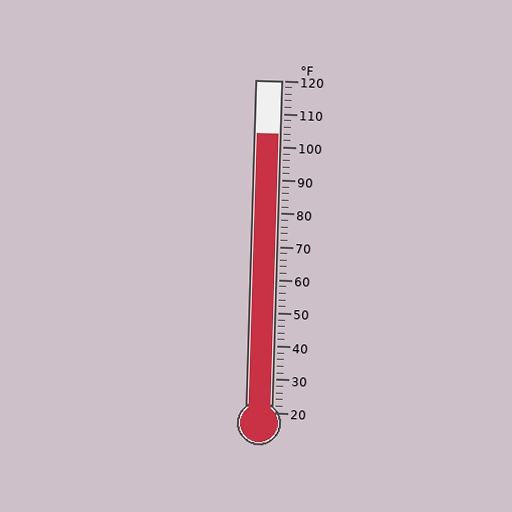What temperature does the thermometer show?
The thermometer shows approximately 104°F.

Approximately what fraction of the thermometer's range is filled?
The thermometer is filled to approximately 85% of its range.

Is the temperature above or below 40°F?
The temperature is above 40°F.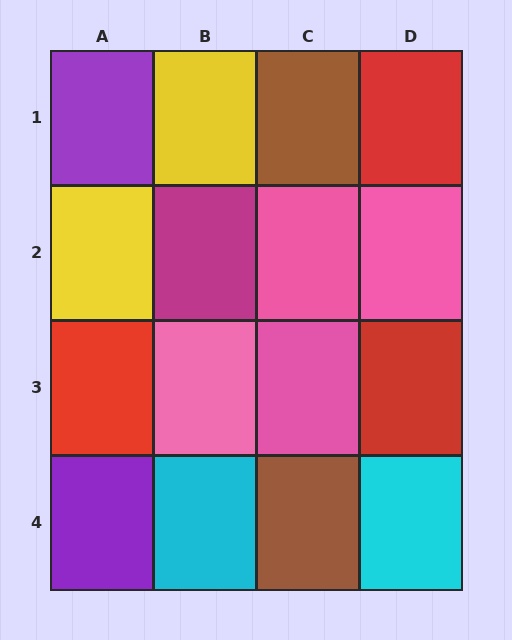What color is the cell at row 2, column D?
Pink.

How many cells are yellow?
2 cells are yellow.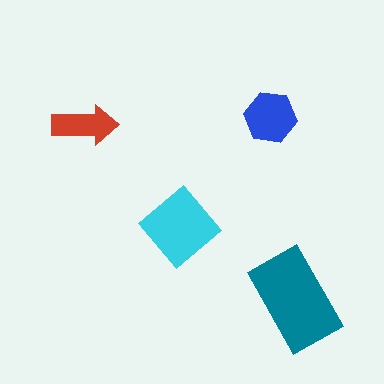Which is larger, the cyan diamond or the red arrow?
The cyan diamond.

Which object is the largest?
The teal rectangle.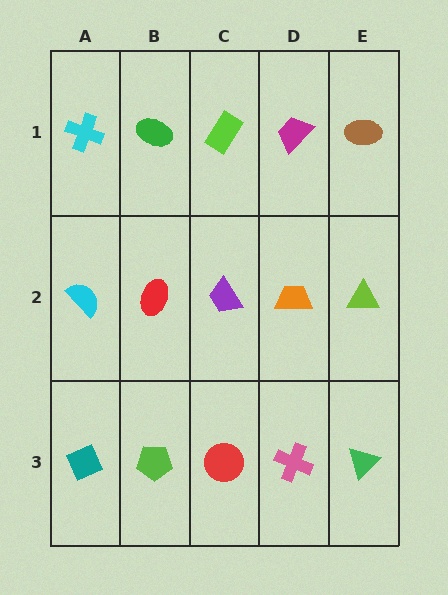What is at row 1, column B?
A green ellipse.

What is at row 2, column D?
An orange trapezoid.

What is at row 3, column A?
A teal diamond.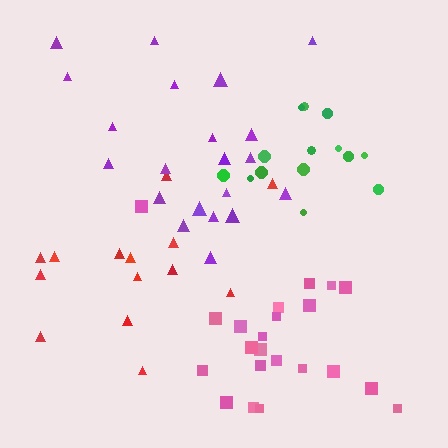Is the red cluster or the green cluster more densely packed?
Green.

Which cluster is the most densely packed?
Green.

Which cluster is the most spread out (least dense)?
Red.